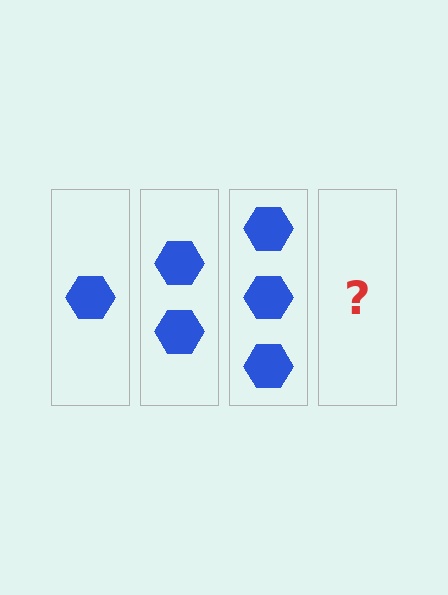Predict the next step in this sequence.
The next step is 4 hexagons.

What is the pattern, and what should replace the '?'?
The pattern is that each step adds one more hexagon. The '?' should be 4 hexagons.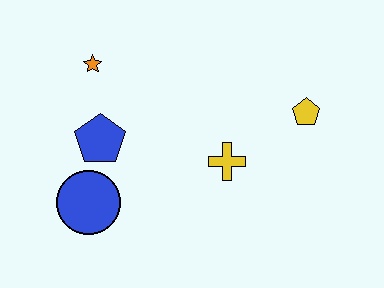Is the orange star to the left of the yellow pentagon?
Yes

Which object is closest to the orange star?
The blue pentagon is closest to the orange star.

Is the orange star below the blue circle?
No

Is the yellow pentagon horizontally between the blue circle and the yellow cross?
No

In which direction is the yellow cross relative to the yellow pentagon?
The yellow cross is to the left of the yellow pentagon.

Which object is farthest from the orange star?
The yellow pentagon is farthest from the orange star.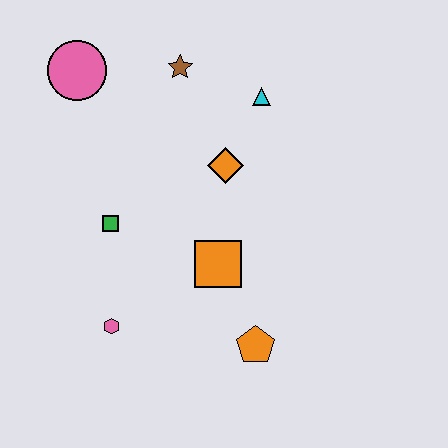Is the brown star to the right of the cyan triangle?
No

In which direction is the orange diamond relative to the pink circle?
The orange diamond is to the right of the pink circle.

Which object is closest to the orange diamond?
The cyan triangle is closest to the orange diamond.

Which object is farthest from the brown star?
The orange pentagon is farthest from the brown star.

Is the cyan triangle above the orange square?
Yes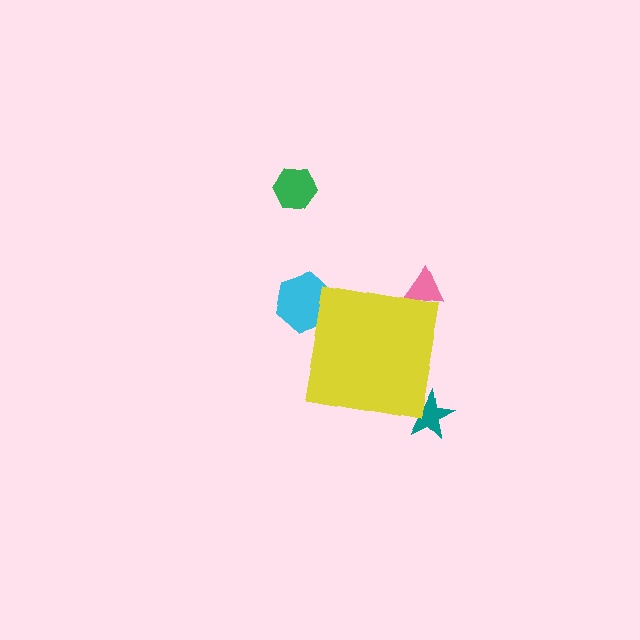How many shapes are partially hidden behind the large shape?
3 shapes are partially hidden.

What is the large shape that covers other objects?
A yellow square.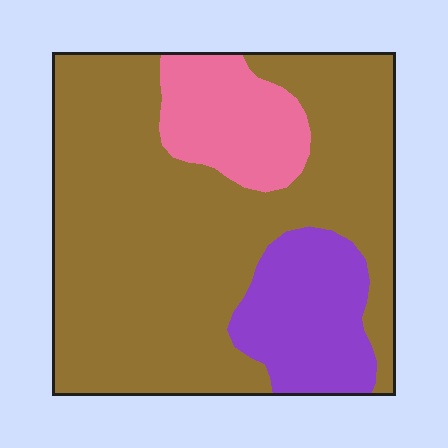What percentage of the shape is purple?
Purple takes up less than a quarter of the shape.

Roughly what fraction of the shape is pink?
Pink covers around 15% of the shape.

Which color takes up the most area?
Brown, at roughly 70%.